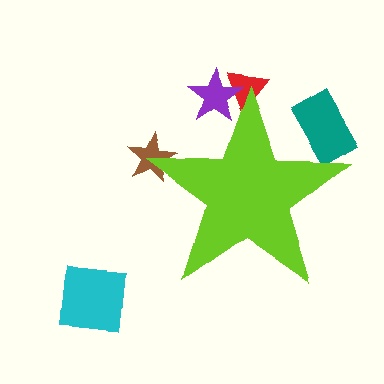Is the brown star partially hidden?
Yes, the brown star is partially hidden behind the lime star.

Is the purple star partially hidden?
Yes, the purple star is partially hidden behind the lime star.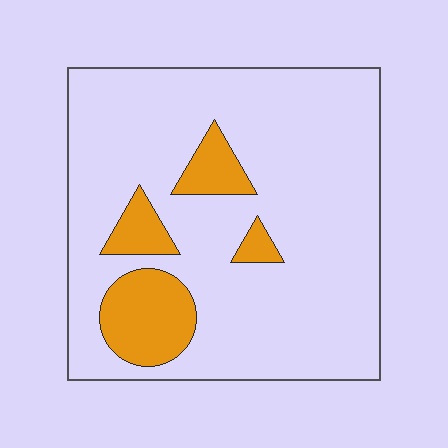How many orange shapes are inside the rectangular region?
4.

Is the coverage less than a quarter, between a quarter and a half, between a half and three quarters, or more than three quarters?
Less than a quarter.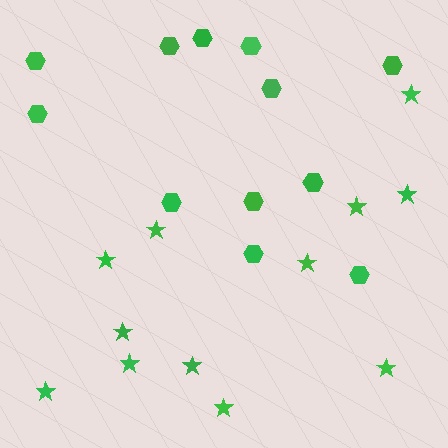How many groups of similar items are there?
There are 2 groups: one group of hexagons (12) and one group of stars (12).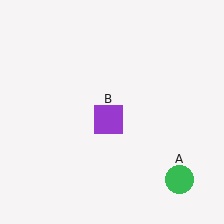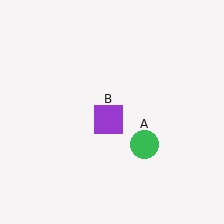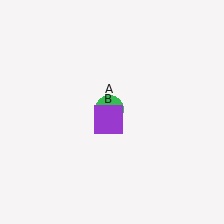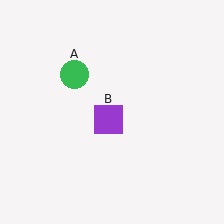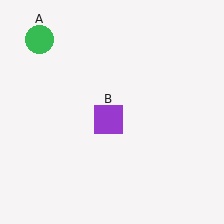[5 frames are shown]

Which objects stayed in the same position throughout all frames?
Purple square (object B) remained stationary.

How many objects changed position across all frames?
1 object changed position: green circle (object A).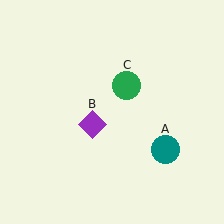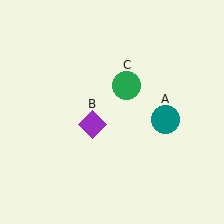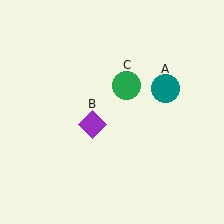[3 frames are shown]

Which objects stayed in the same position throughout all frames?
Purple diamond (object B) and green circle (object C) remained stationary.